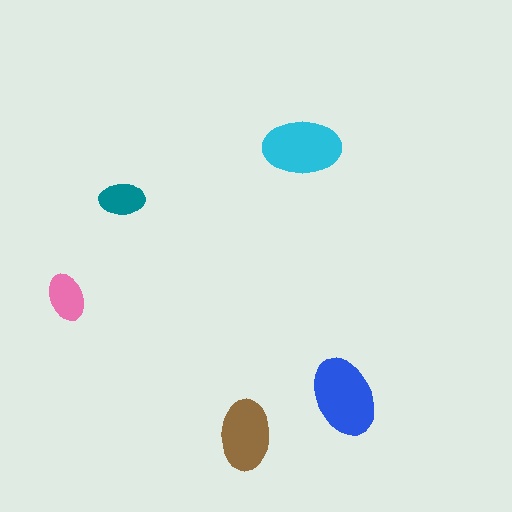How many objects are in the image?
There are 5 objects in the image.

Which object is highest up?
The cyan ellipse is topmost.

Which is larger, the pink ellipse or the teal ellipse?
The pink one.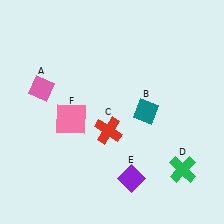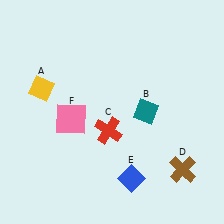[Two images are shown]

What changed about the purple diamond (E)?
In Image 1, E is purple. In Image 2, it changed to blue.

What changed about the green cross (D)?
In Image 1, D is green. In Image 2, it changed to brown.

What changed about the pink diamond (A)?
In Image 1, A is pink. In Image 2, it changed to yellow.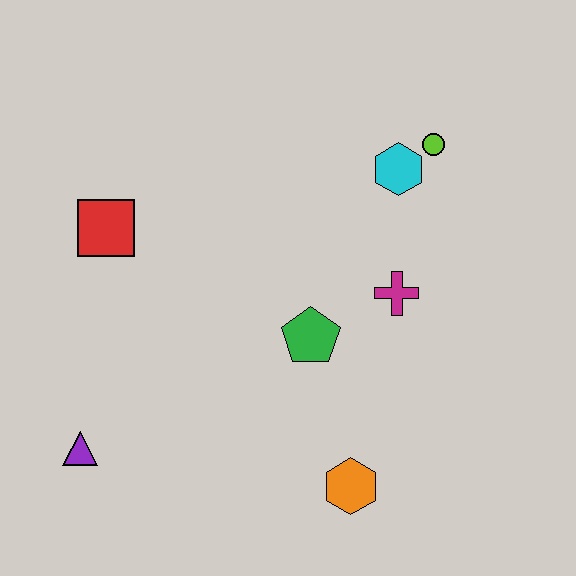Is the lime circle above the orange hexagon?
Yes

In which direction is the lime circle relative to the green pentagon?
The lime circle is above the green pentagon.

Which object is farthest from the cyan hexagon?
The purple triangle is farthest from the cyan hexagon.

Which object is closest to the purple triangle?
The red square is closest to the purple triangle.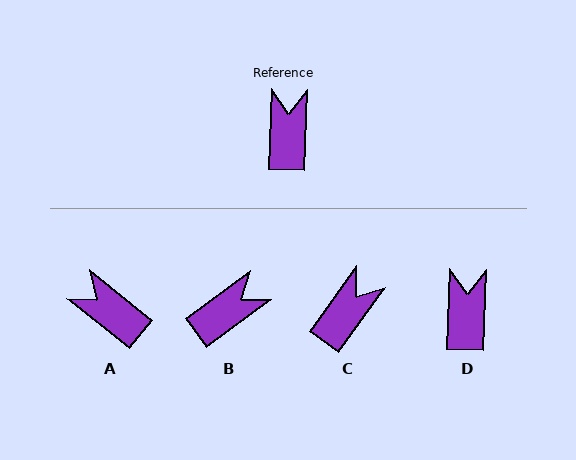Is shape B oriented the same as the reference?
No, it is off by about 52 degrees.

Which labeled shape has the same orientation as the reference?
D.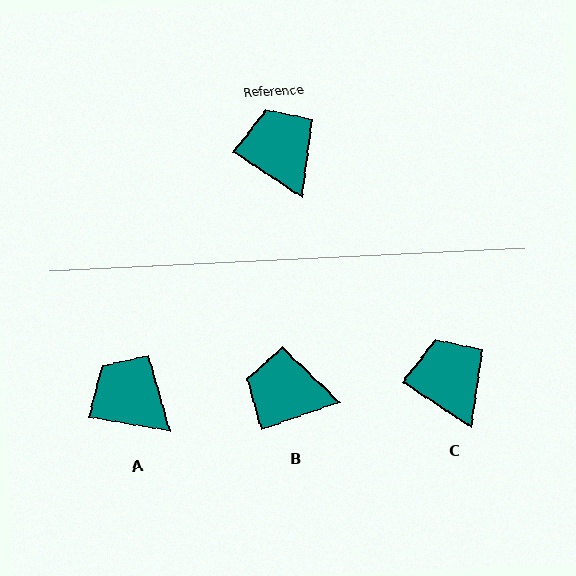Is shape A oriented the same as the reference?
No, it is off by about 24 degrees.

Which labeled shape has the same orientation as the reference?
C.